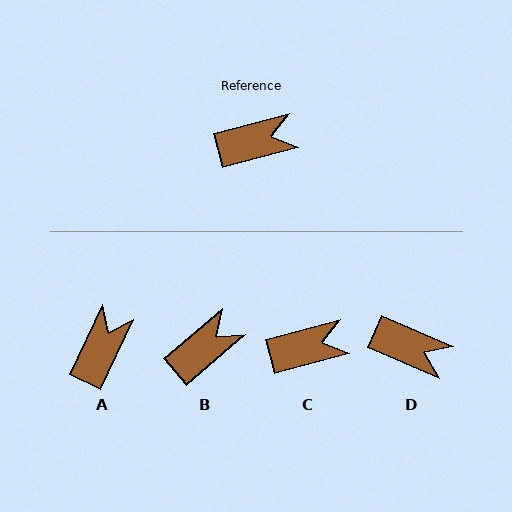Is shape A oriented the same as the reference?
No, it is off by about 50 degrees.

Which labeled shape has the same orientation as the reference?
C.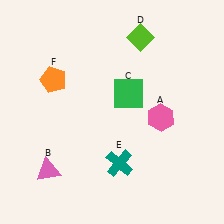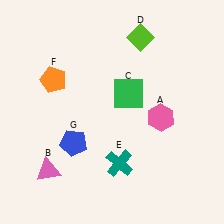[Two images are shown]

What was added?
A blue pentagon (G) was added in Image 2.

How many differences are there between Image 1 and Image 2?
There is 1 difference between the two images.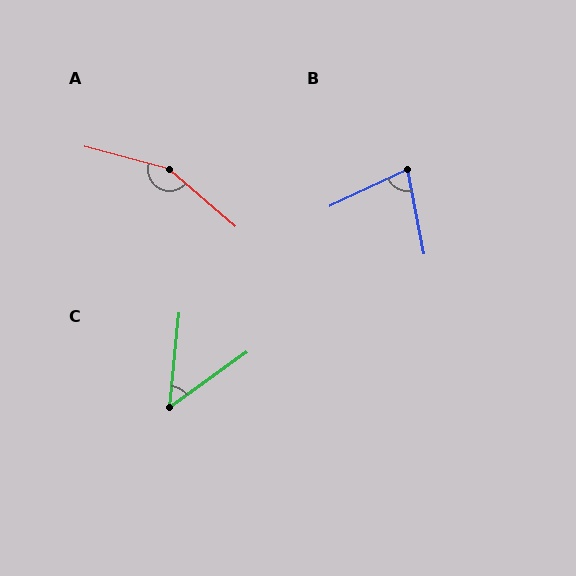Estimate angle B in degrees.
Approximately 76 degrees.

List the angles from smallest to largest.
C (49°), B (76°), A (154°).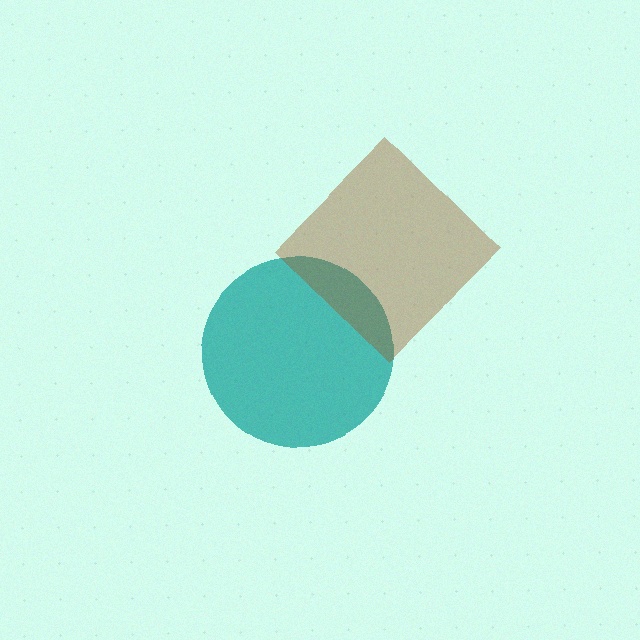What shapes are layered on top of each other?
The layered shapes are: a teal circle, a brown diamond.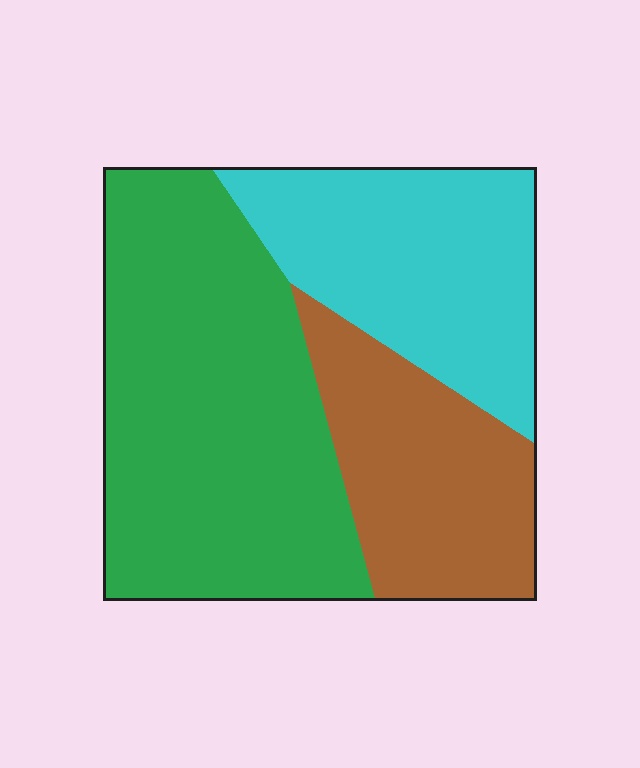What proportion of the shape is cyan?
Cyan takes up about one quarter (1/4) of the shape.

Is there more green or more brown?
Green.